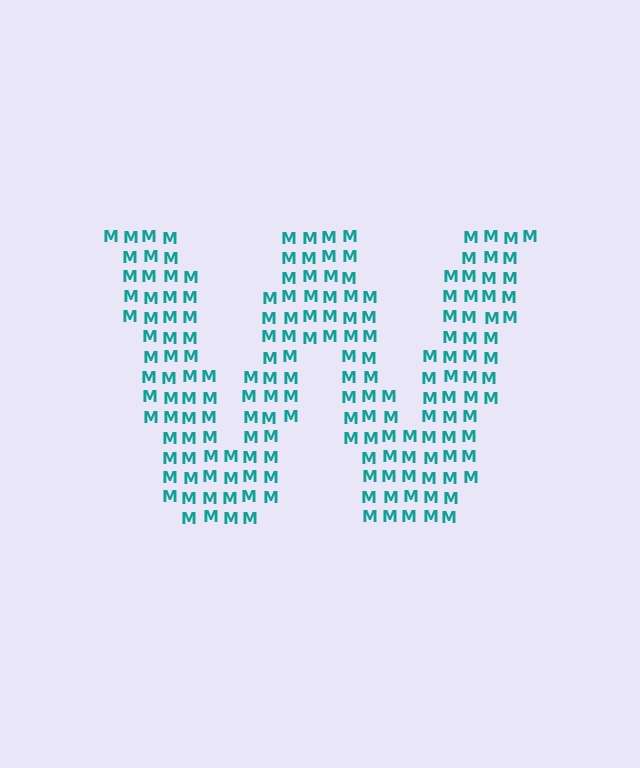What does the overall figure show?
The overall figure shows the letter W.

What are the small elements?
The small elements are letter M's.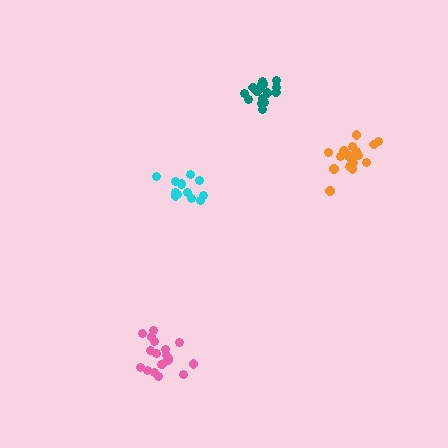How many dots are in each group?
Group 1: 18 dots, Group 2: 13 dots, Group 3: 19 dots, Group 4: 17 dots (67 total).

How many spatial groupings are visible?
There are 4 spatial groupings.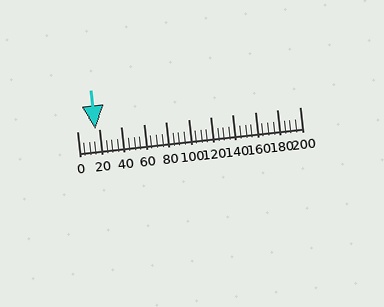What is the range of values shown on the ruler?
The ruler shows values from 0 to 200.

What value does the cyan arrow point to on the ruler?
The cyan arrow points to approximately 16.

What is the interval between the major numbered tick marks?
The major tick marks are spaced 20 units apart.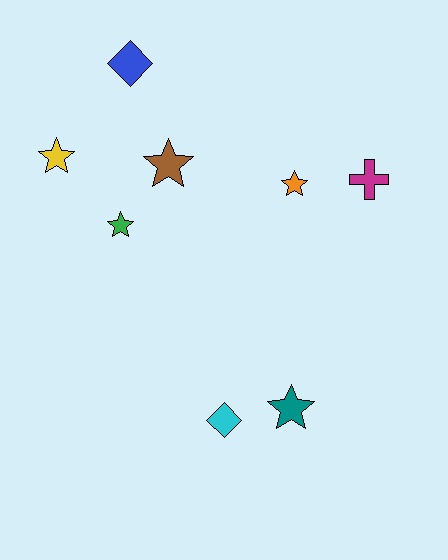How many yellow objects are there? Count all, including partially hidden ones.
There is 1 yellow object.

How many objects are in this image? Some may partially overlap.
There are 8 objects.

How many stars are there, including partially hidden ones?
There are 5 stars.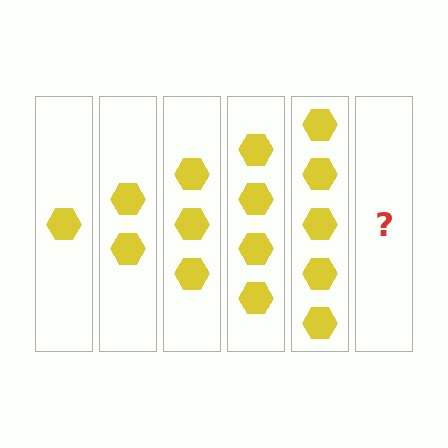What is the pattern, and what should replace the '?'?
The pattern is that each step adds one more hexagon. The '?' should be 6 hexagons.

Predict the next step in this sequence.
The next step is 6 hexagons.